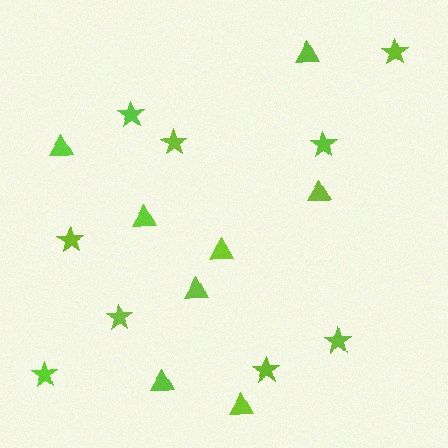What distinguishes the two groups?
There are 2 groups: one group of triangles (8) and one group of stars (9).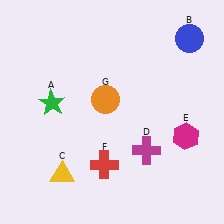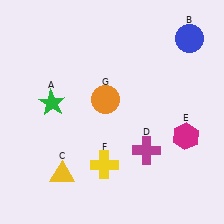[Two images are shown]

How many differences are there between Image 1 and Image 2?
There is 1 difference between the two images.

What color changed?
The cross (F) changed from red in Image 1 to yellow in Image 2.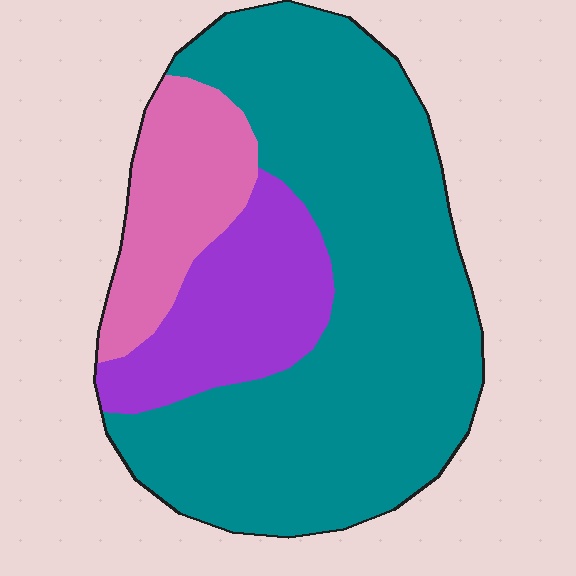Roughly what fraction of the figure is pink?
Pink takes up about one sixth (1/6) of the figure.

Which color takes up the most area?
Teal, at roughly 65%.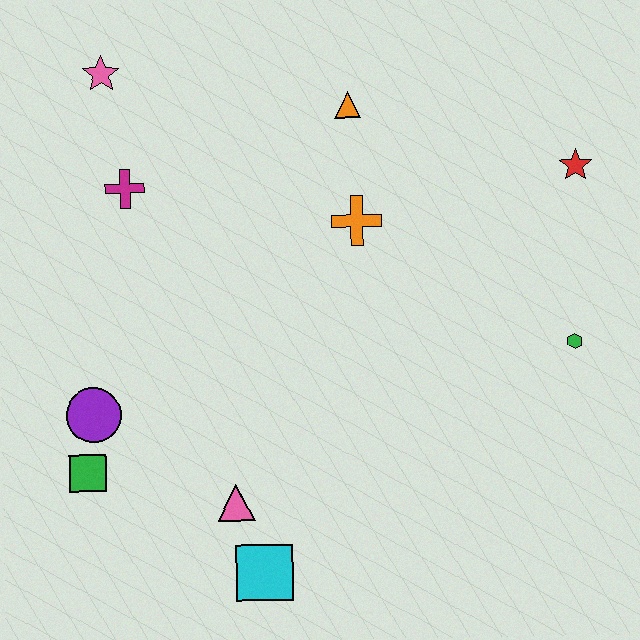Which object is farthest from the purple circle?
The red star is farthest from the purple circle.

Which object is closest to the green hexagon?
The red star is closest to the green hexagon.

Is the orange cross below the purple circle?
No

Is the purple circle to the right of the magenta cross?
No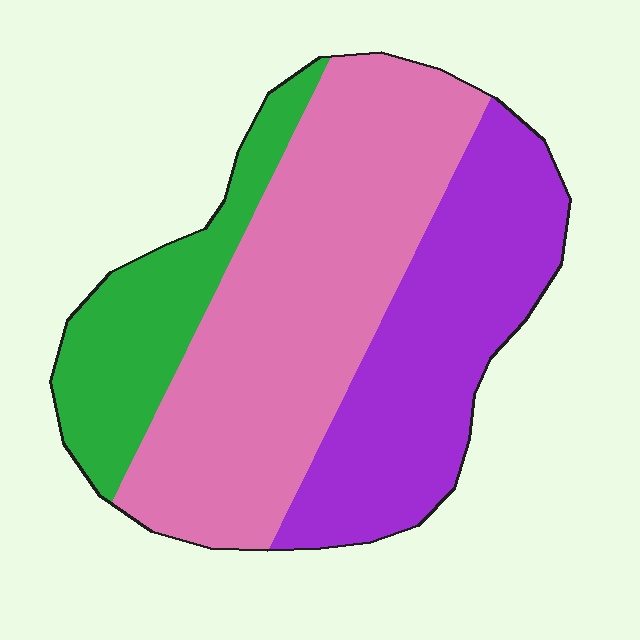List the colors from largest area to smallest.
From largest to smallest: pink, purple, green.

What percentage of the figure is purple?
Purple takes up between a sixth and a third of the figure.